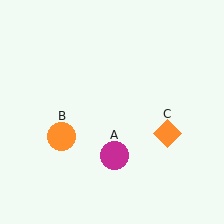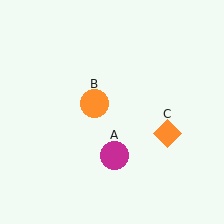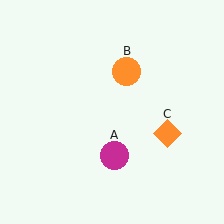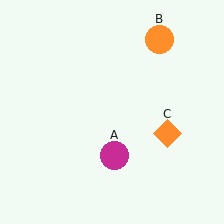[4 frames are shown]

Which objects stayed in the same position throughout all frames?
Magenta circle (object A) and orange diamond (object C) remained stationary.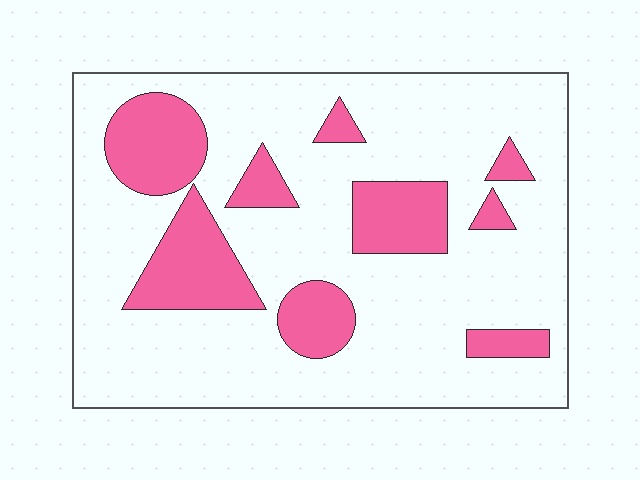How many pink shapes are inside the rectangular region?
9.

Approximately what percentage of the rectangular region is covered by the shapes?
Approximately 25%.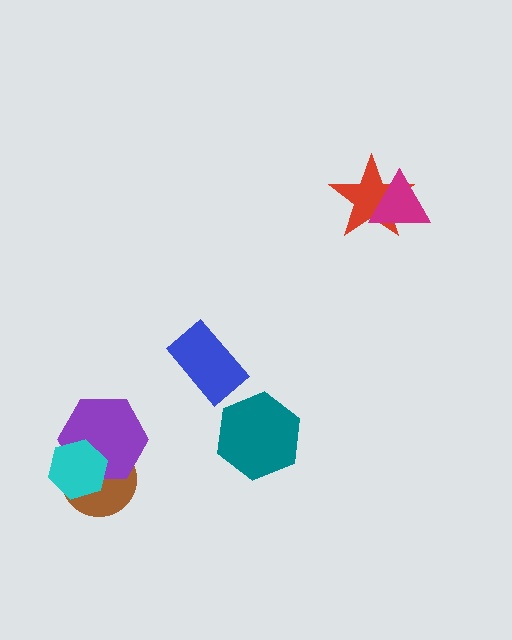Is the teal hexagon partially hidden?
No, no other shape covers it.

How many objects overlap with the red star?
1 object overlaps with the red star.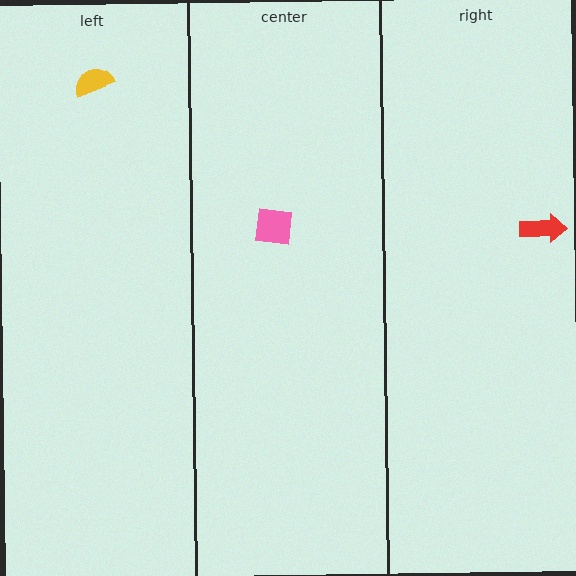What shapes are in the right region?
The red arrow.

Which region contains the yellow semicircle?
The left region.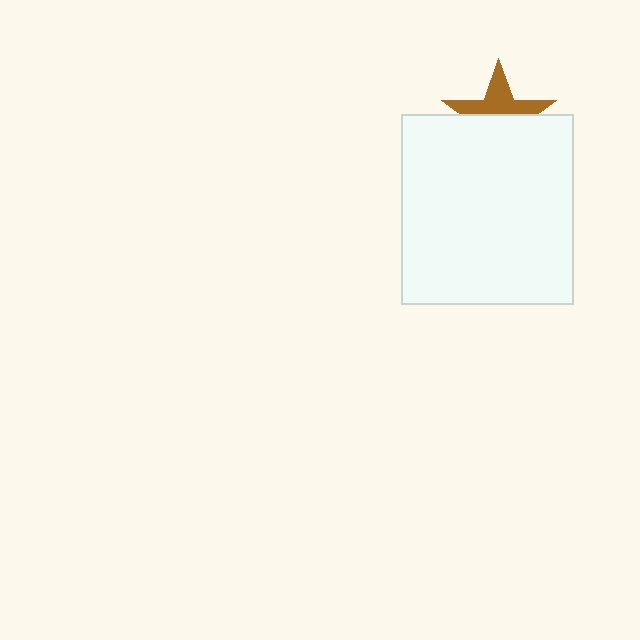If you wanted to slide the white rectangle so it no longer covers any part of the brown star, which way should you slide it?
Slide it down — that is the most direct way to separate the two shapes.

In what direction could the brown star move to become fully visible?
The brown star could move up. That would shift it out from behind the white rectangle entirely.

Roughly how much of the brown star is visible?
About half of it is visible (roughly 46%).